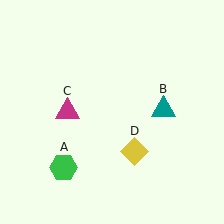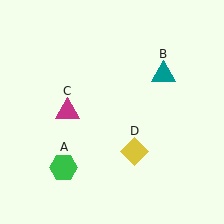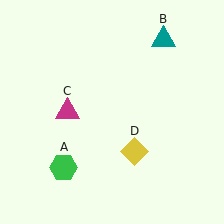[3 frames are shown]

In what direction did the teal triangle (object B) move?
The teal triangle (object B) moved up.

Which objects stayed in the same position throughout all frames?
Green hexagon (object A) and magenta triangle (object C) and yellow diamond (object D) remained stationary.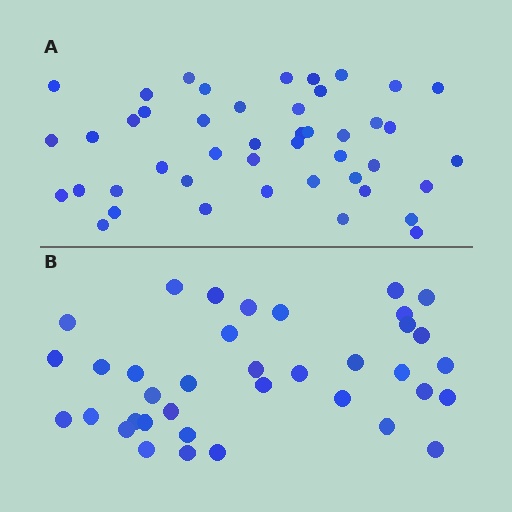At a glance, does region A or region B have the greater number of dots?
Region A (the top region) has more dots.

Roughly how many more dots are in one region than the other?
Region A has roughly 8 or so more dots than region B.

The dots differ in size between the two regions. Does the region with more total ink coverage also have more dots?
No. Region B has more total ink coverage because its dots are larger, but region A actually contains more individual dots. Total area can be misleading — the number of items is what matters here.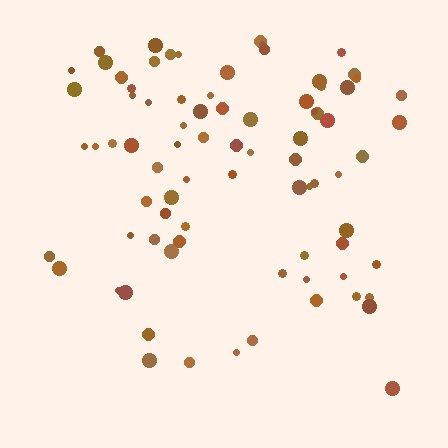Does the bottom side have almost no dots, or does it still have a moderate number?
Still a moderate number, just noticeably fewer than the top.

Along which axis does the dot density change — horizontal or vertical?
Vertical.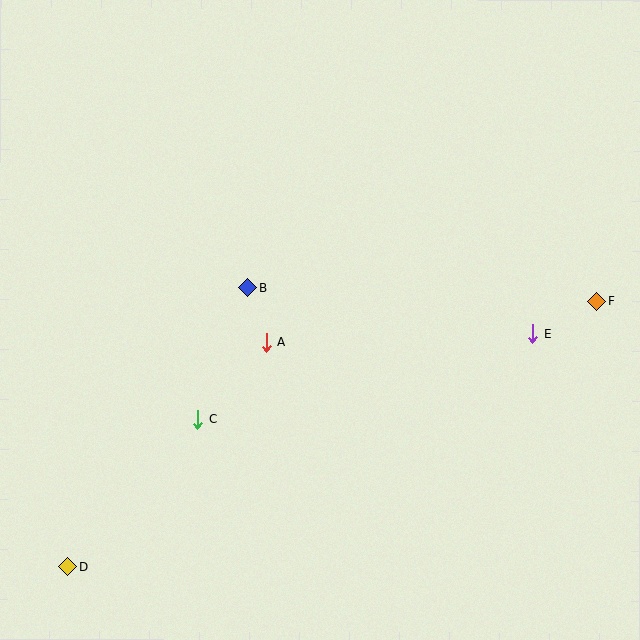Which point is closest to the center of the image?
Point A at (266, 342) is closest to the center.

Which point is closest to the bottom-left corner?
Point D is closest to the bottom-left corner.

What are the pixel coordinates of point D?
Point D is at (68, 567).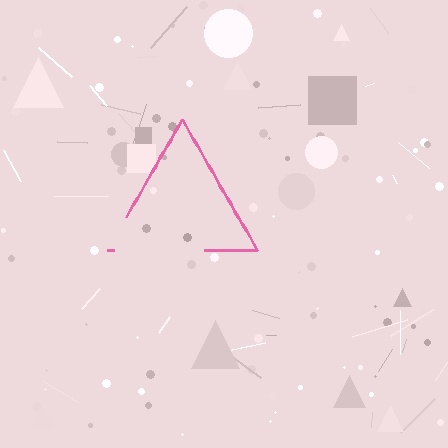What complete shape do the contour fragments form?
The contour fragments form a triangle.